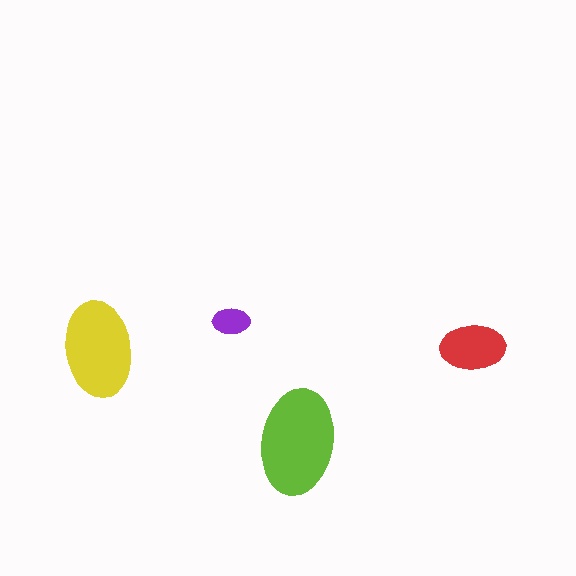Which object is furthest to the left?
The yellow ellipse is leftmost.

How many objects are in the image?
There are 4 objects in the image.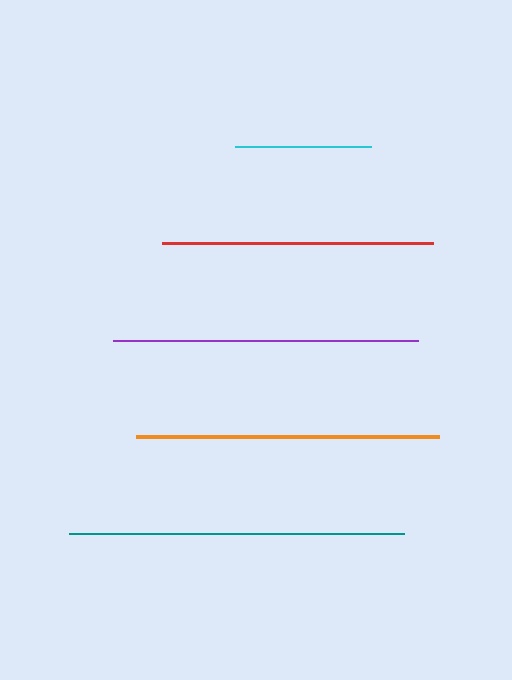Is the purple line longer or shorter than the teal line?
The teal line is longer than the purple line.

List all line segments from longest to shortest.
From longest to shortest: teal, purple, orange, red, cyan.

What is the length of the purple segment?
The purple segment is approximately 305 pixels long.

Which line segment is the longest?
The teal line is the longest at approximately 335 pixels.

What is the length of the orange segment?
The orange segment is approximately 304 pixels long.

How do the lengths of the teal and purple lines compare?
The teal and purple lines are approximately the same length.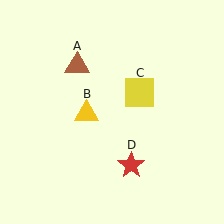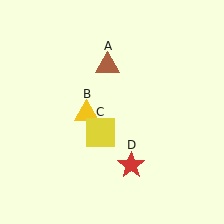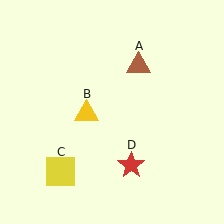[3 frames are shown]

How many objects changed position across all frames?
2 objects changed position: brown triangle (object A), yellow square (object C).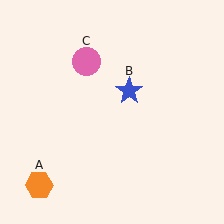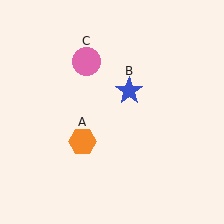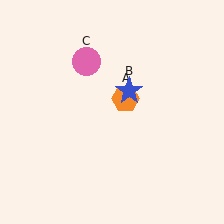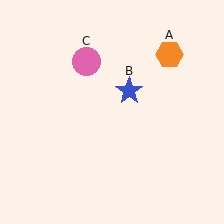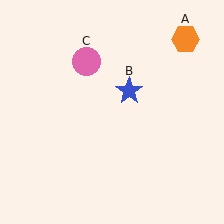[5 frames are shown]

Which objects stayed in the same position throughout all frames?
Blue star (object B) and pink circle (object C) remained stationary.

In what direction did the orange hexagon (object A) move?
The orange hexagon (object A) moved up and to the right.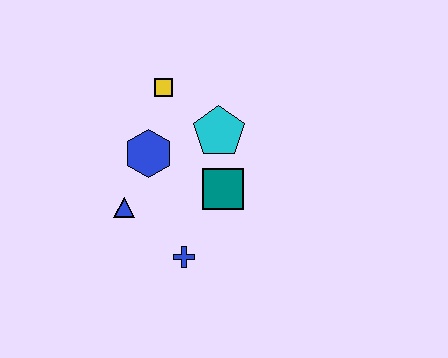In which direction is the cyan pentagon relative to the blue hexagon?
The cyan pentagon is to the right of the blue hexagon.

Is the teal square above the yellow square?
No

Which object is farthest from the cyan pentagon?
The blue cross is farthest from the cyan pentagon.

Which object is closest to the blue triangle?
The blue hexagon is closest to the blue triangle.